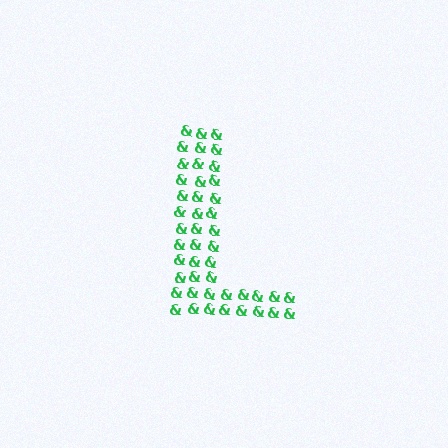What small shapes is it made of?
It is made of small ampersands.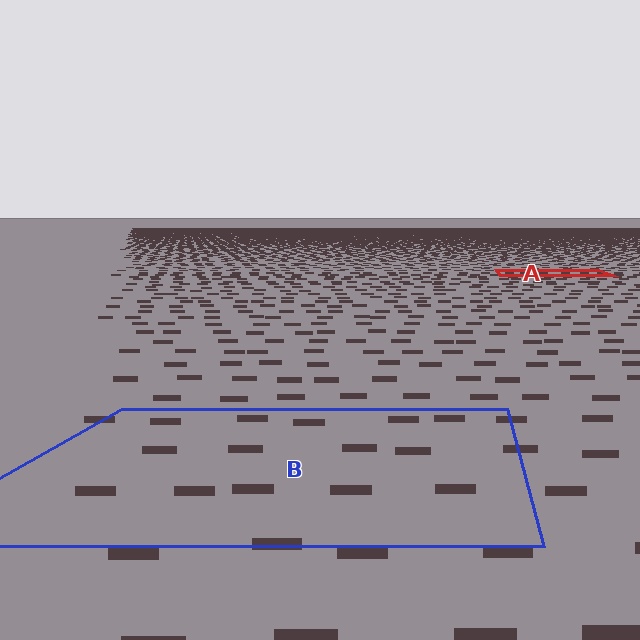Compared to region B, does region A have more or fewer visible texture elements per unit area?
Region A has more texture elements per unit area — they are packed more densely because it is farther away.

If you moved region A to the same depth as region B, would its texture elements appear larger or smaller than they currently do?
They would appear larger. At a closer depth, the same texture elements are projected at a bigger on-screen size.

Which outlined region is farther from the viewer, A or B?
Region A is farther from the viewer — the texture elements inside it appear smaller and more densely packed.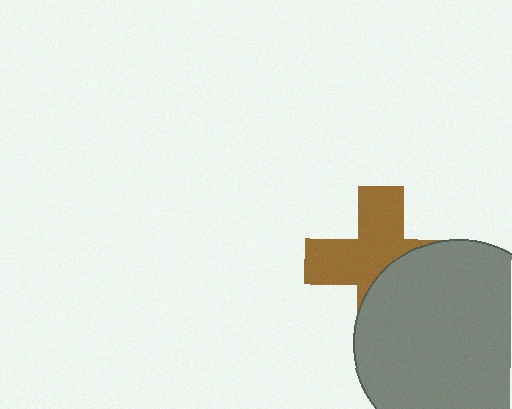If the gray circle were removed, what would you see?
You would see the complete brown cross.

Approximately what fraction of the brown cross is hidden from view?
Roughly 42% of the brown cross is hidden behind the gray circle.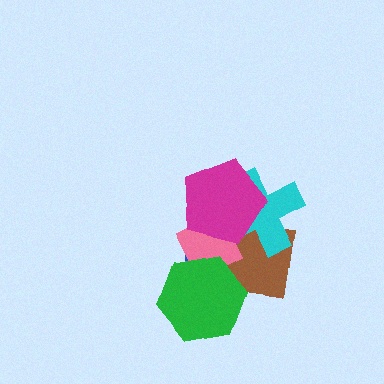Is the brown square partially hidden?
Yes, it is partially covered by another shape.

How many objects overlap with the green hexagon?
3 objects overlap with the green hexagon.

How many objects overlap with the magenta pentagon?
4 objects overlap with the magenta pentagon.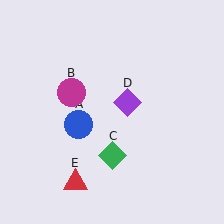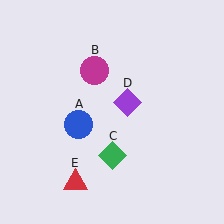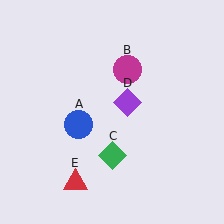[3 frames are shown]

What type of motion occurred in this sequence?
The magenta circle (object B) rotated clockwise around the center of the scene.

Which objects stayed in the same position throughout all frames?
Blue circle (object A) and green diamond (object C) and purple diamond (object D) and red triangle (object E) remained stationary.